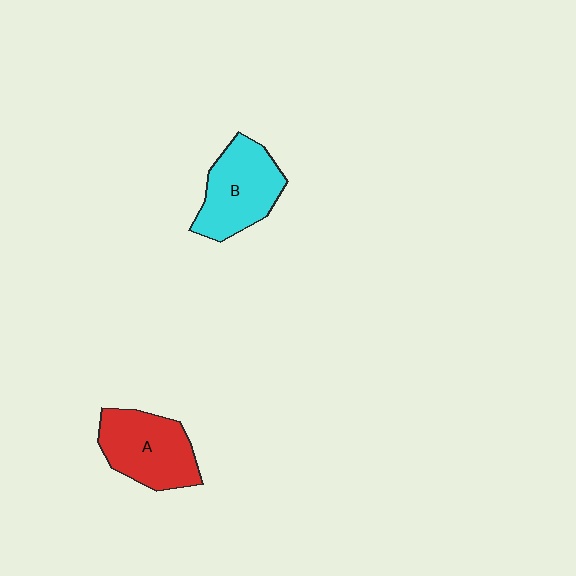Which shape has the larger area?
Shape A (red).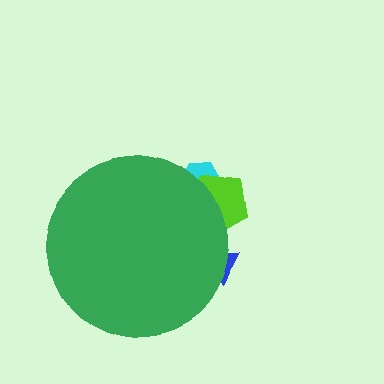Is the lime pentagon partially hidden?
Yes, the lime pentagon is partially hidden behind the green circle.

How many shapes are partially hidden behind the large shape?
3 shapes are partially hidden.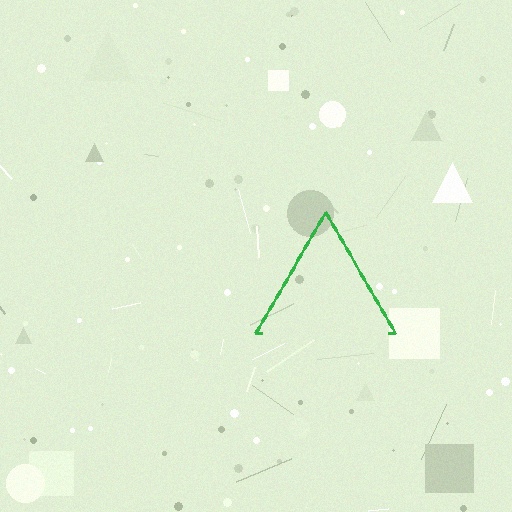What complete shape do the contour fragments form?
The contour fragments form a triangle.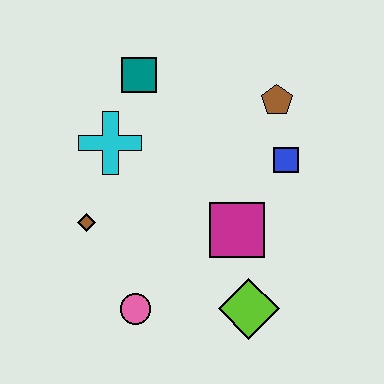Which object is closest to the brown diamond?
The cyan cross is closest to the brown diamond.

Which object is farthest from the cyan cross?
The lime diamond is farthest from the cyan cross.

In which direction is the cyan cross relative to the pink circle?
The cyan cross is above the pink circle.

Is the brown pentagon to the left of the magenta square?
No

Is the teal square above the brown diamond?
Yes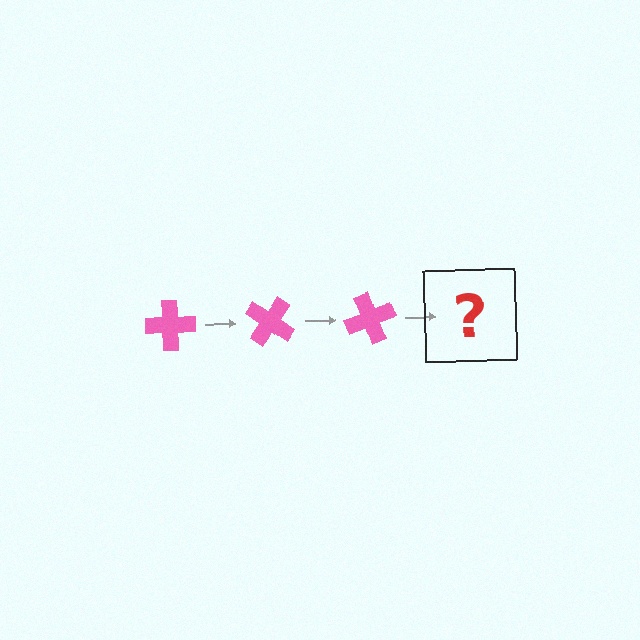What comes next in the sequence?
The next element should be a pink cross rotated 105 degrees.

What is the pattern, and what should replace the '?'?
The pattern is that the cross rotates 35 degrees each step. The '?' should be a pink cross rotated 105 degrees.